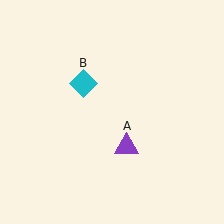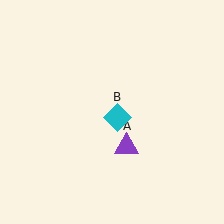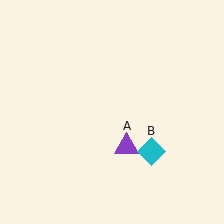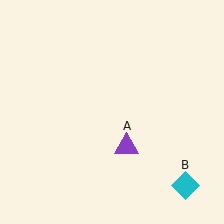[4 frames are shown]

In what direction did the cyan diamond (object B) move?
The cyan diamond (object B) moved down and to the right.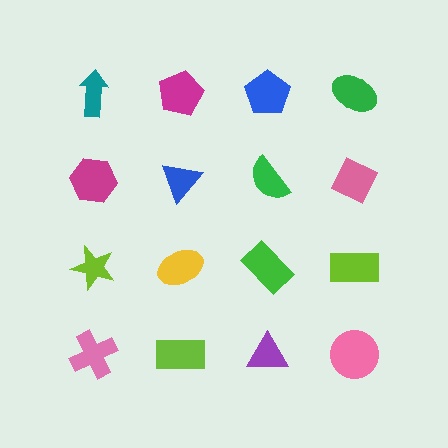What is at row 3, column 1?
A lime star.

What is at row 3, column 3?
A green rectangle.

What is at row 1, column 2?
A magenta pentagon.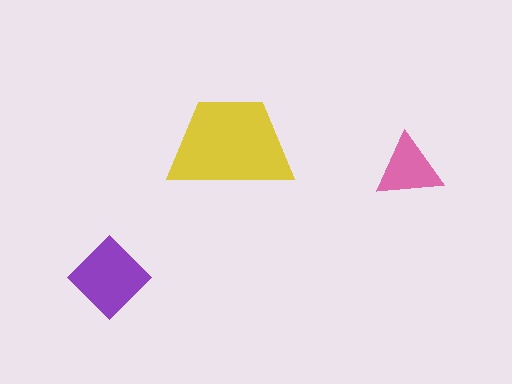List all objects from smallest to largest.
The pink triangle, the purple diamond, the yellow trapezoid.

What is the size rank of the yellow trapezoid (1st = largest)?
1st.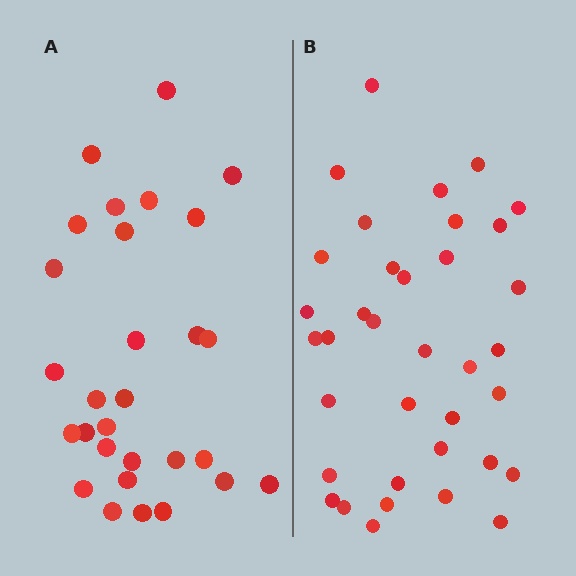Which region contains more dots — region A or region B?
Region B (the right region) has more dots.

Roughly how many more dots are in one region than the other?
Region B has roughly 8 or so more dots than region A.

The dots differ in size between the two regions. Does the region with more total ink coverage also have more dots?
No. Region A has more total ink coverage because its dots are larger, but region B actually contains more individual dots. Total area can be misleading — the number of items is what matters here.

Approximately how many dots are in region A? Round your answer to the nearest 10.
About 30 dots. (The exact count is 29, which rounds to 30.)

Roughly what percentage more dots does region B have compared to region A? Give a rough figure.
About 25% more.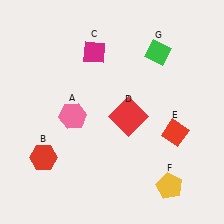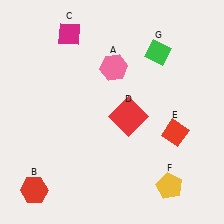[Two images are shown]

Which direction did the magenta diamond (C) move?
The magenta diamond (C) moved left.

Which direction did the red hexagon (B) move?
The red hexagon (B) moved down.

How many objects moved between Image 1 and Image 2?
3 objects moved between the two images.